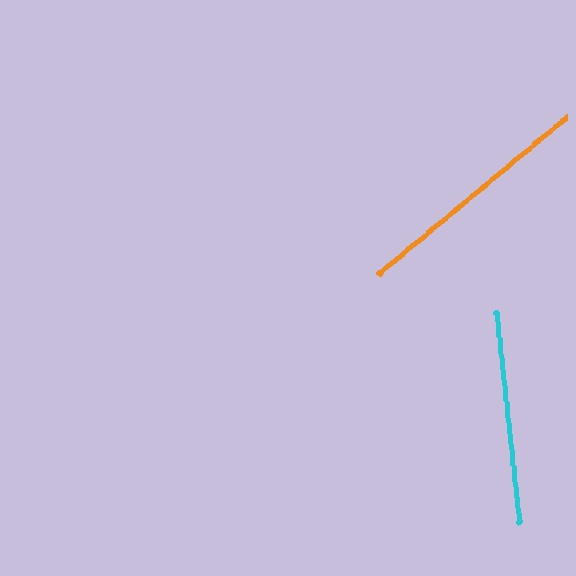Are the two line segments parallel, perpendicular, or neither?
Neither parallel nor perpendicular — they differ by about 56°.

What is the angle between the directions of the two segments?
Approximately 56 degrees.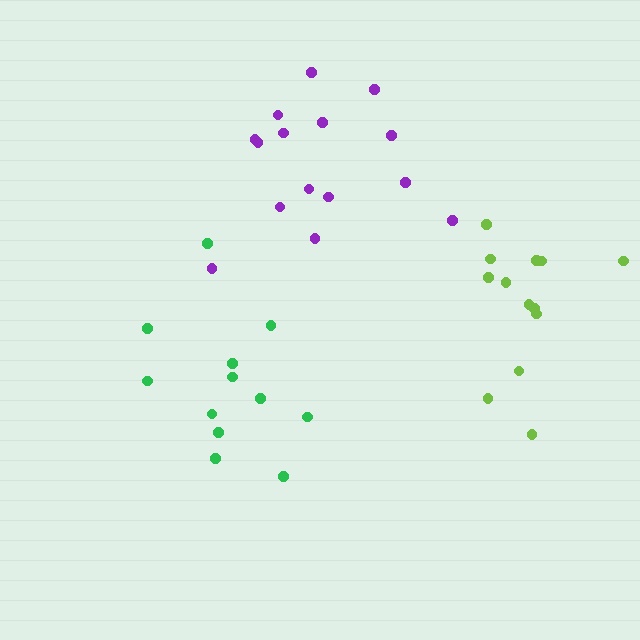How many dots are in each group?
Group 1: 13 dots, Group 2: 12 dots, Group 3: 15 dots (40 total).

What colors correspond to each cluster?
The clusters are colored: lime, green, purple.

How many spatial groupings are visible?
There are 3 spatial groupings.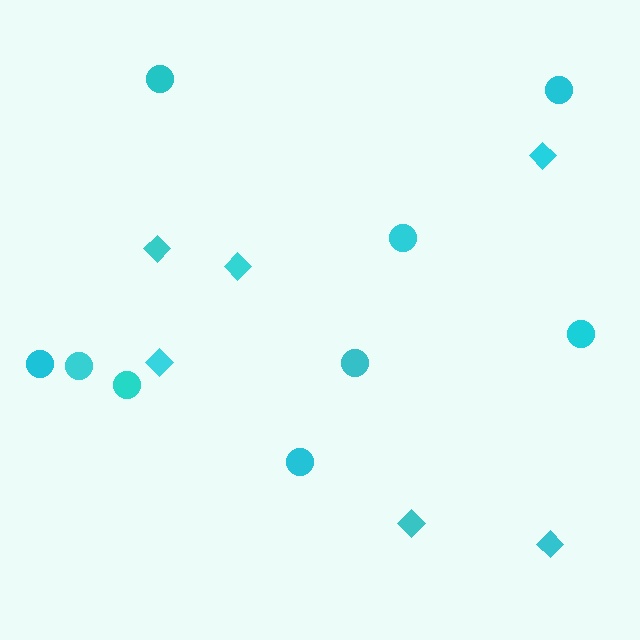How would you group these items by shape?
There are 2 groups: one group of diamonds (6) and one group of circles (9).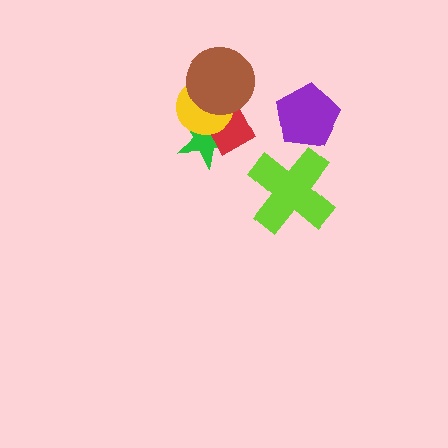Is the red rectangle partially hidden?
Yes, it is partially covered by another shape.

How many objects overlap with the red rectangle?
3 objects overlap with the red rectangle.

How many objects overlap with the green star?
2 objects overlap with the green star.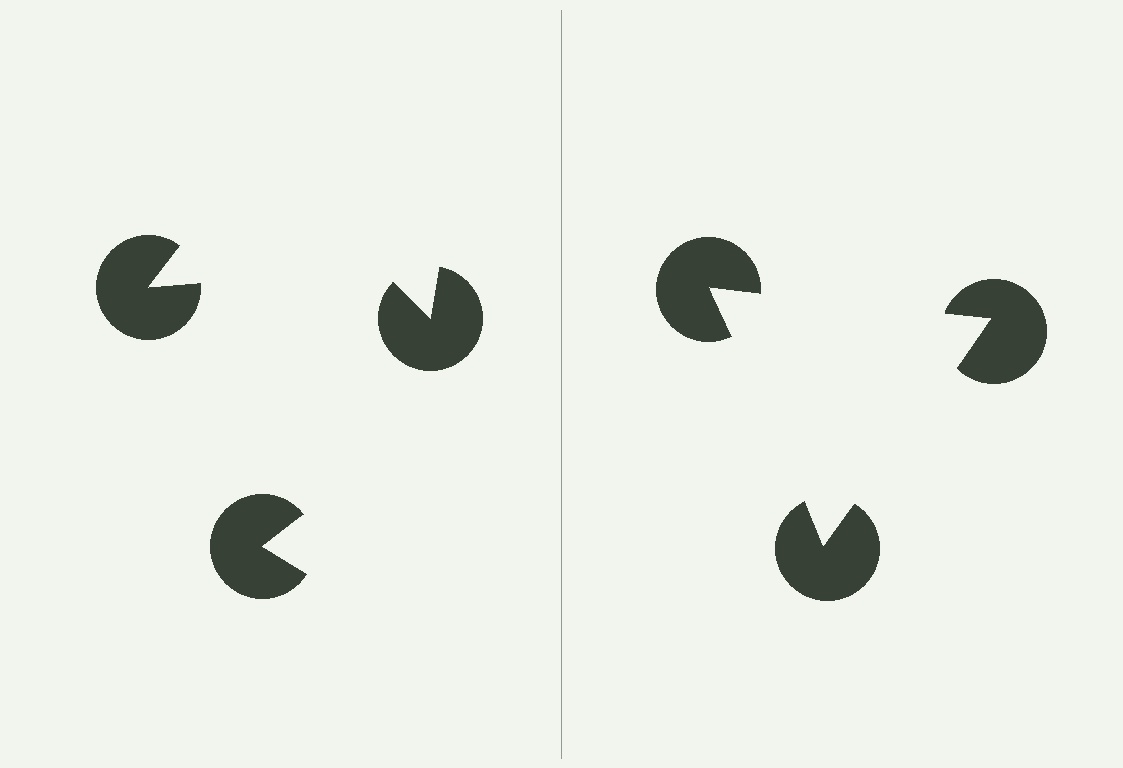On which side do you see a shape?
An illusory triangle appears on the right side. On the left side the wedge cuts are rotated, so no coherent shape forms.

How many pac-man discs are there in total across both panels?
6 — 3 on each side.